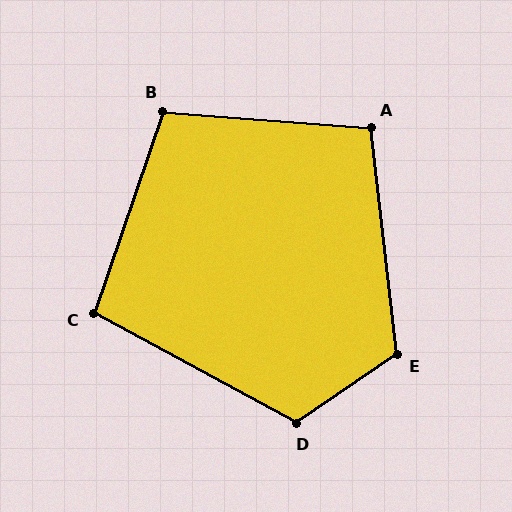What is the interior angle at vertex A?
Approximately 101 degrees (obtuse).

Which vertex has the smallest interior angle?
C, at approximately 100 degrees.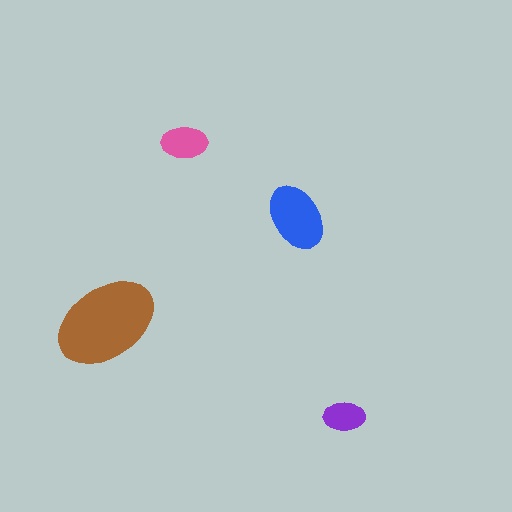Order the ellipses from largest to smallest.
the brown one, the blue one, the pink one, the purple one.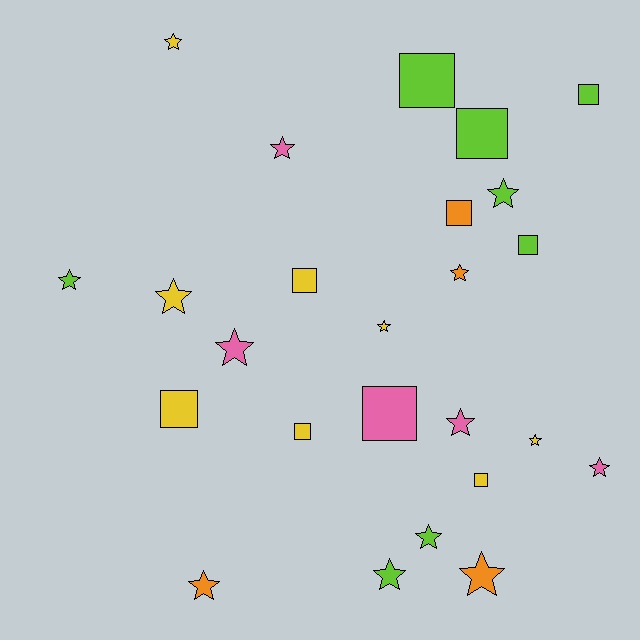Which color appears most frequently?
Lime, with 8 objects.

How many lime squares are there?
There are 4 lime squares.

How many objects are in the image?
There are 25 objects.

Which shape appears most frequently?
Star, with 15 objects.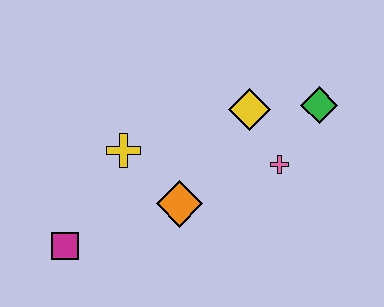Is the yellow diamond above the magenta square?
Yes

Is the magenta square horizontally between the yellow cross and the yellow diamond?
No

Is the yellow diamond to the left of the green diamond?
Yes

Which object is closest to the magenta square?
The yellow cross is closest to the magenta square.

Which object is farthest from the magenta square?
The green diamond is farthest from the magenta square.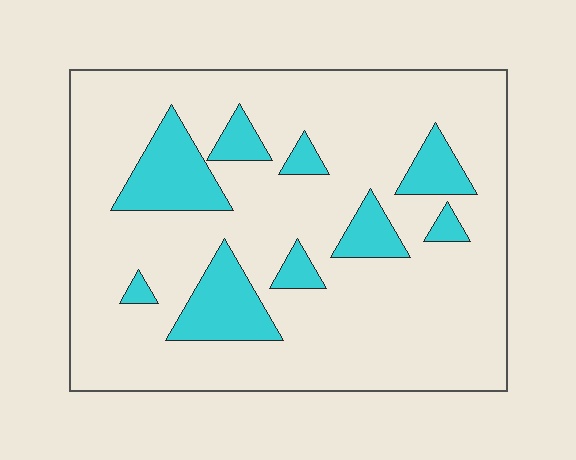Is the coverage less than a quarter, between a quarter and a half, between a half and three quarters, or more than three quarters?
Less than a quarter.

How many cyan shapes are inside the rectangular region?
9.